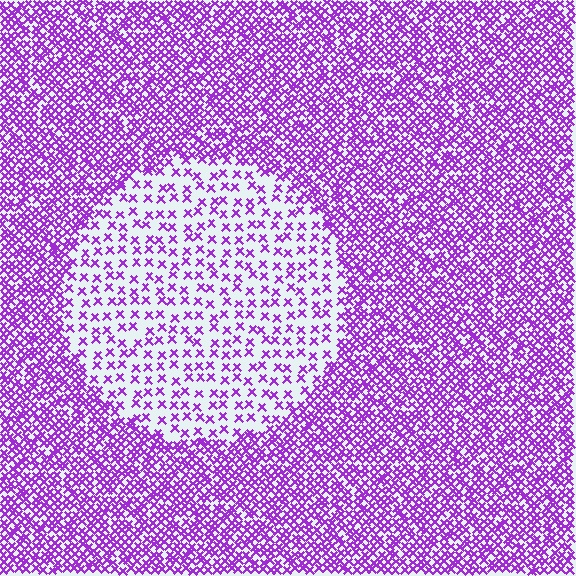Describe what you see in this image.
The image contains small purple elements arranged at two different densities. A circle-shaped region is visible where the elements are less densely packed than the surrounding area.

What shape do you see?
I see a circle.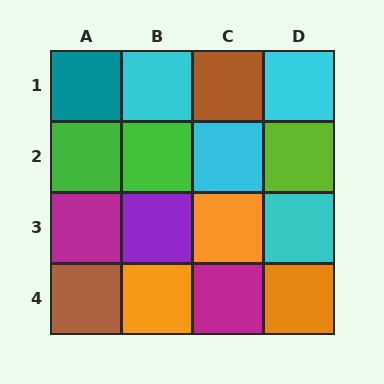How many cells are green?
2 cells are green.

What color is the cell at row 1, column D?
Cyan.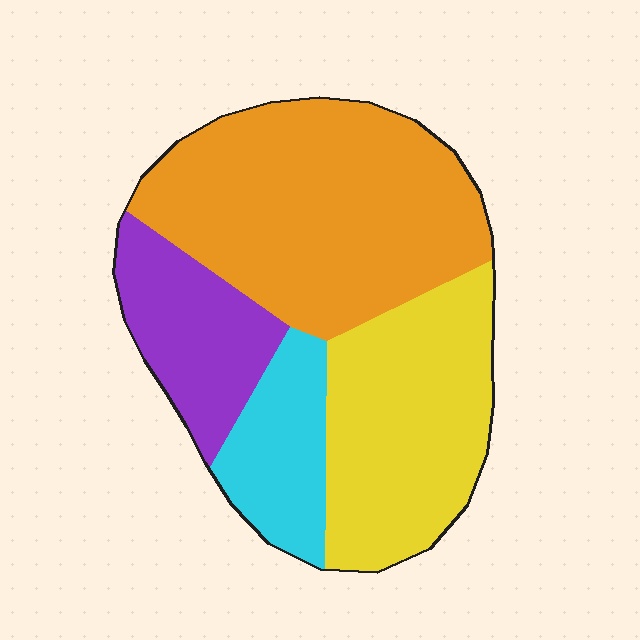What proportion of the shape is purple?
Purple takes up about one sixth (1/6) of the shape.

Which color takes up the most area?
Orange, at roughly 40%.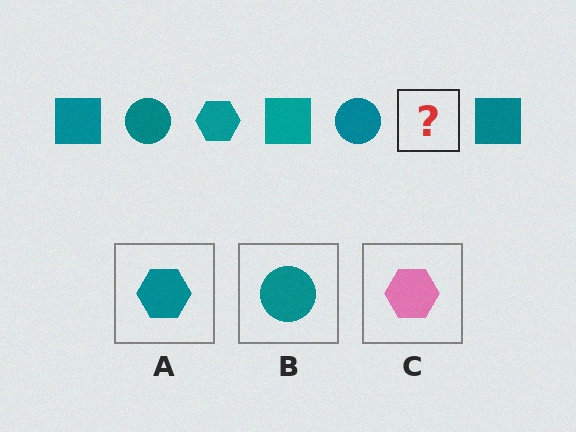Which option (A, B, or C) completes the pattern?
A.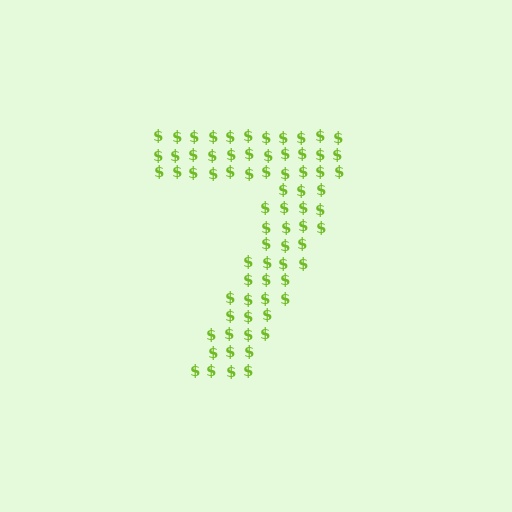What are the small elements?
The small elements are dollar signs.